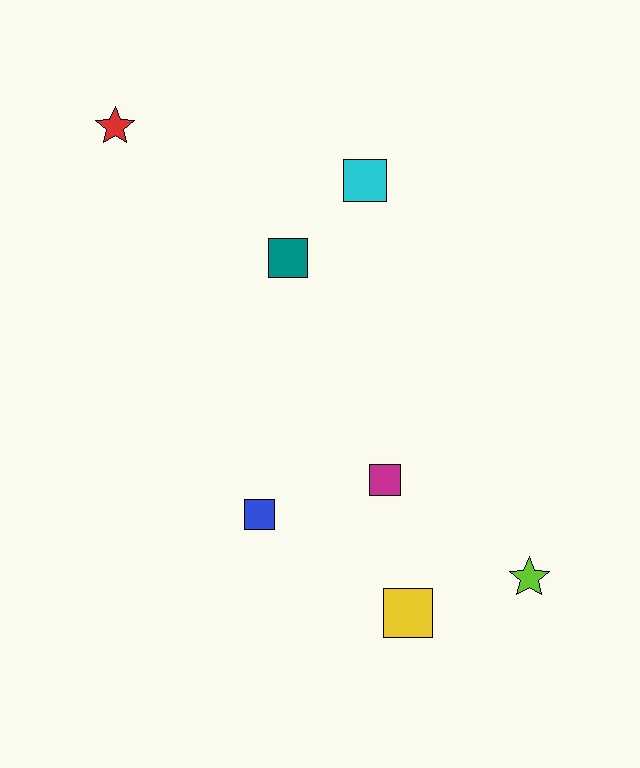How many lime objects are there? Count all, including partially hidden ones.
There is 1 lime object.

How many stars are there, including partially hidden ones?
There are 2 stars.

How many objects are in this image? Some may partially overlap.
There are 7 objects.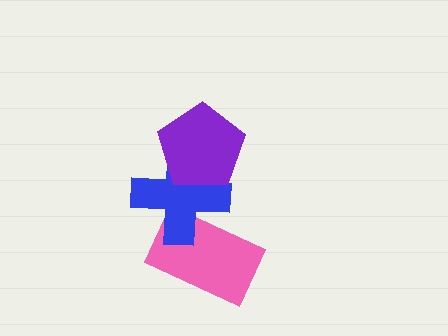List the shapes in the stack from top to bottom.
From top to bottom: the purple pentagon, the blue cross, the pink rectangle.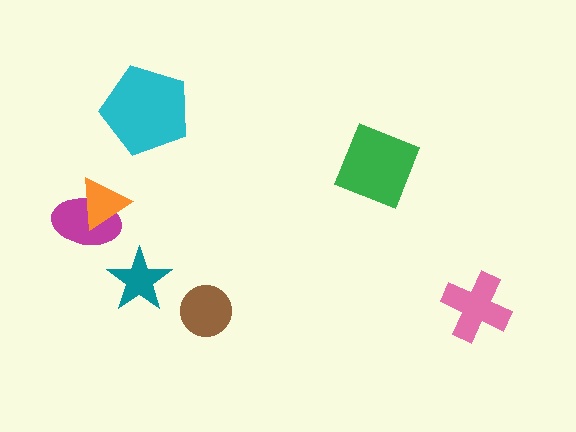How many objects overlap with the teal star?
0 objects overlap with the teal star.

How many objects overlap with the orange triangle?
1 object overlaps with the orange triangle.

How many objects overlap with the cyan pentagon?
0 objects overlap with the cyan pentagon.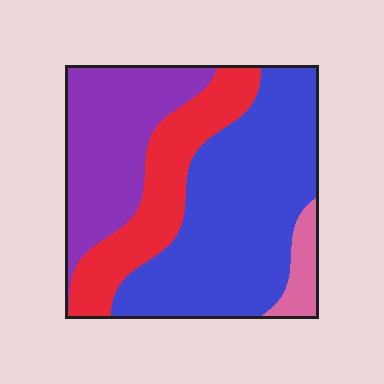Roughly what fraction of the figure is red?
Red covers 22% of the figure.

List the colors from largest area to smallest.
From largest to smallest: blue, purple, red, pink.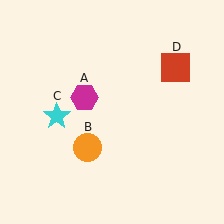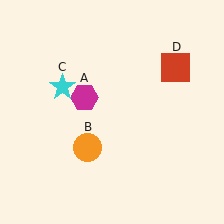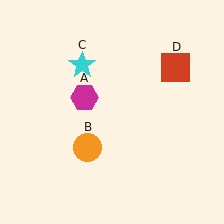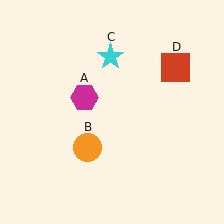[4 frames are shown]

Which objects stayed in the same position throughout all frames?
Magenta hexagon (object A) and orange circle (object B) and red square (object D) remained stationary.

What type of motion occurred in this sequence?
The cyan star (object C) rotated clockwise around the center of the scene.